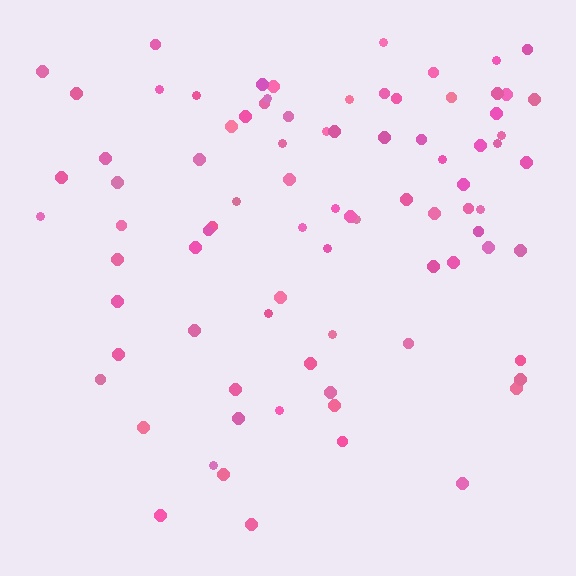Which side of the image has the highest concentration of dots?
The top.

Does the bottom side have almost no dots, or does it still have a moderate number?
Still a moderate number, just noticeably fewer than the top.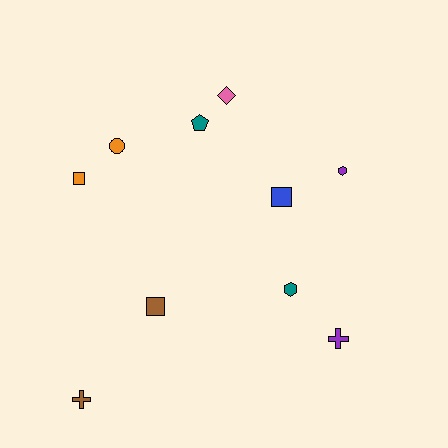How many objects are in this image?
There are 10 objects.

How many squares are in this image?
There are 3 squares.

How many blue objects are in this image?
There is 1 blue object.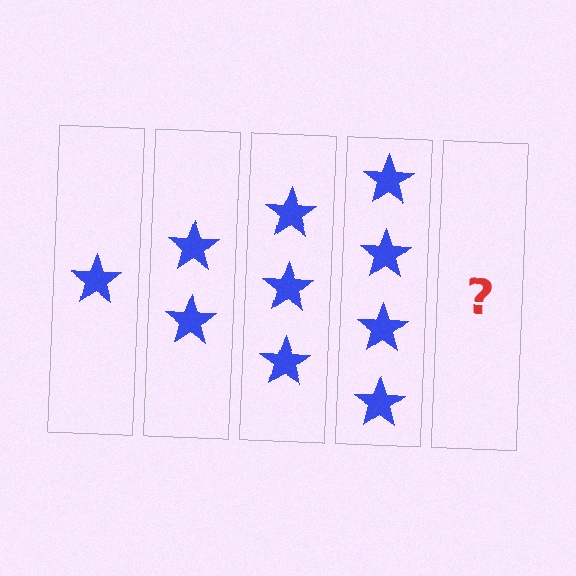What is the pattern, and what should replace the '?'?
The pattern is that each step adds one more star. The '?' should be 5 stars.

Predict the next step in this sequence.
The next step is 5 stars.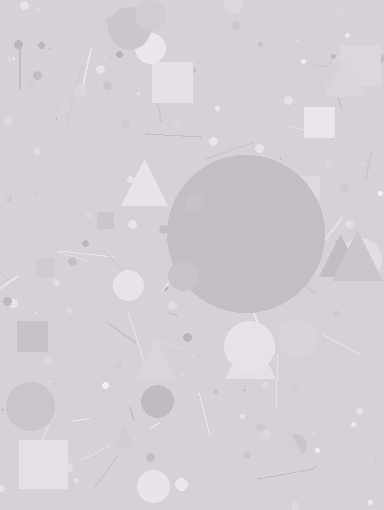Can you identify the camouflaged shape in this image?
The camouflaged shape is a circle.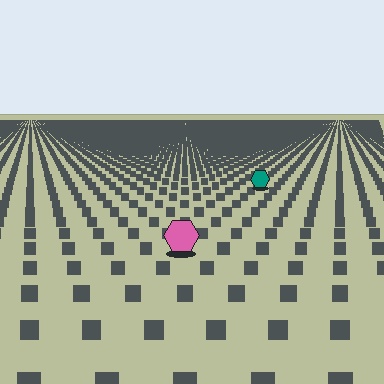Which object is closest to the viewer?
The pink hexagon is closest. The texture marks near it are larger and more spread out.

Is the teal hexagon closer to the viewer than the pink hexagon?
No. The pink hexagon is closer — you can tell from the texture gradient: the ground texture is coarser near it.